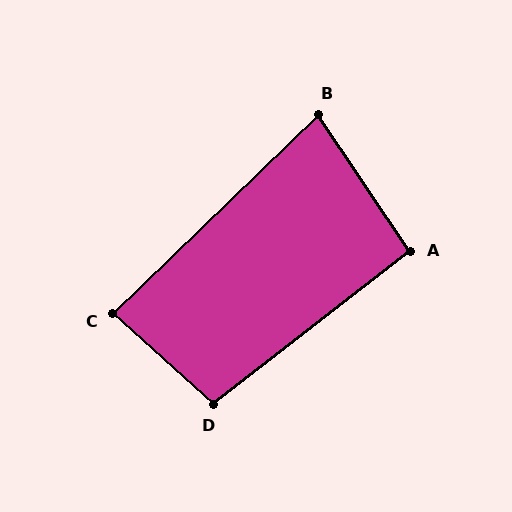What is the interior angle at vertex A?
Approximately 94 degrees (approximately right).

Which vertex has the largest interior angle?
D, at approximately 100 degrees.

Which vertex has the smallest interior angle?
B, at approximately 80 degrees.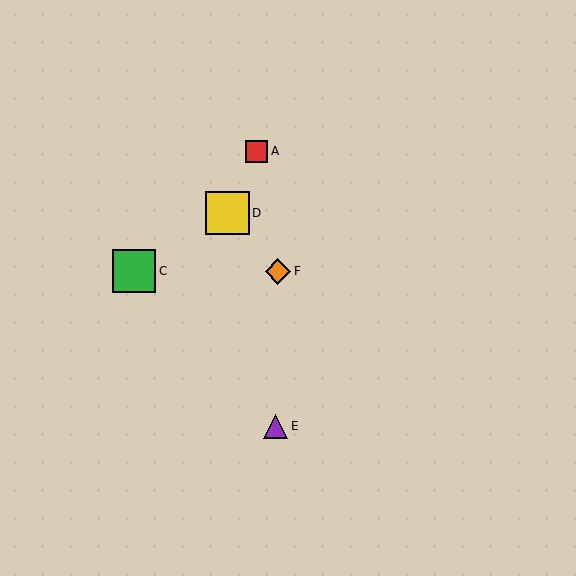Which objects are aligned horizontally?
Objects B, C, F are aligned horizontally.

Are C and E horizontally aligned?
No, C is at y≈271 and E is at y≈426.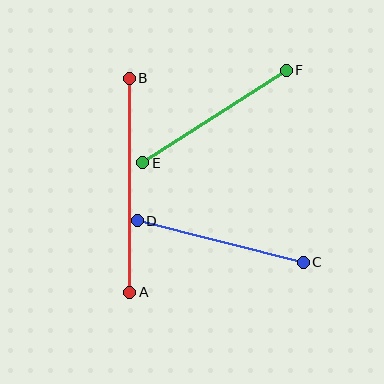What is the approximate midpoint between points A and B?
The midpoint is at approximately (129, 185) pixels.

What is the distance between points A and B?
The distance is approximately 214 pixels.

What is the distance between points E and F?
The distance is approximately 171 pixels.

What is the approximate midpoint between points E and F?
The midpoint is at approximately (215, 117) pixels.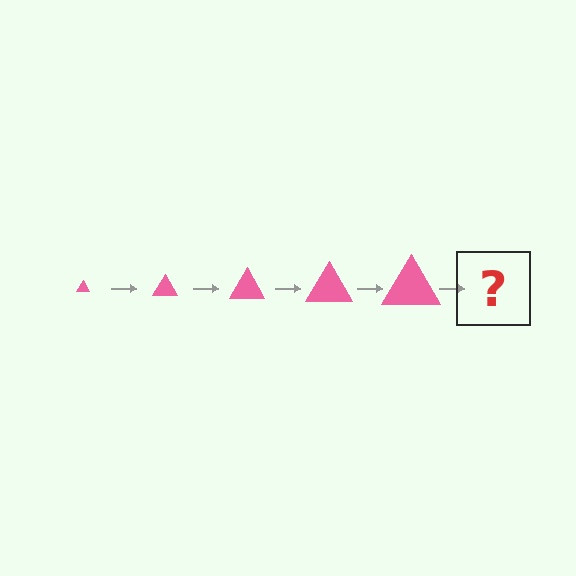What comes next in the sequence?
The next element should be a pink triangle, larger than the previous one.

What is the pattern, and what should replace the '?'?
The pattern is that the triangle gets progressively larger each step. The '?' should be a pink triangle, larger than the previous one.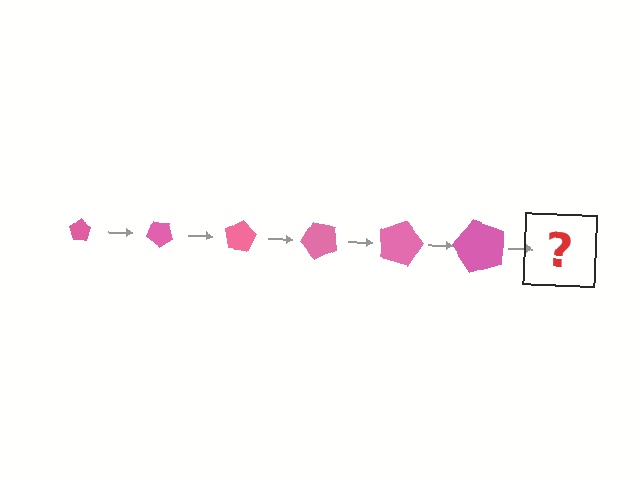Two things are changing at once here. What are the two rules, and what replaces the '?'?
The two rules are that the pentagon grows larger each step and it rotates 40 degrees each step. The '?' should be a pentagon, larger than the previous one and rotated 240 degrees from the start.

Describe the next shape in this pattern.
It should be a pentagon, larger than the previous one and rotated 240 degrees from the start.